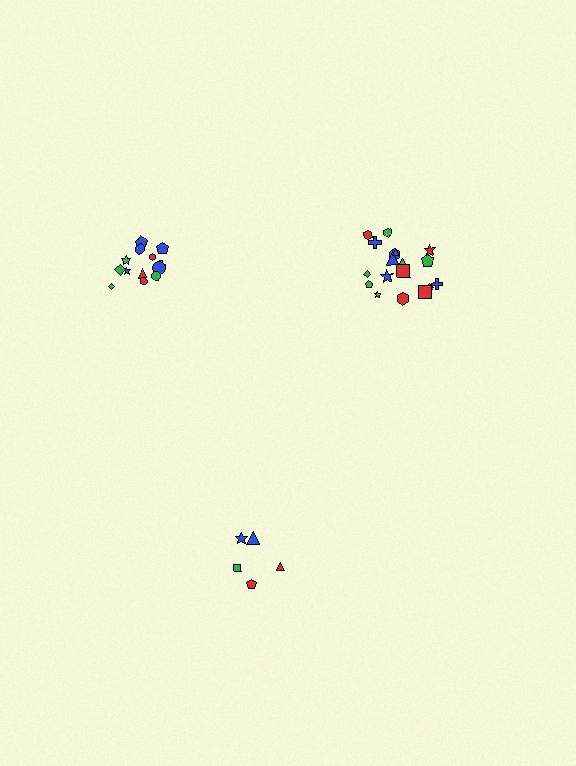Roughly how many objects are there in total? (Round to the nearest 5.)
Roughly 40 objects in total.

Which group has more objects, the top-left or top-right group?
The top-right group.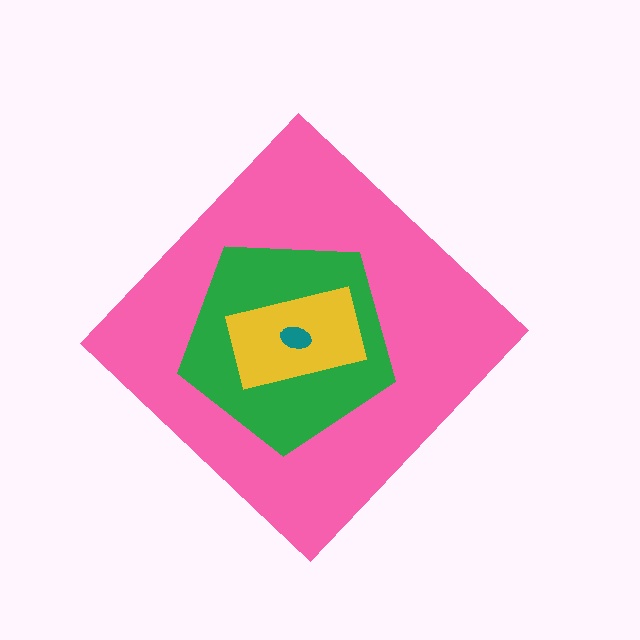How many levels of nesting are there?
4.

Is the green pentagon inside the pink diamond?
Yes.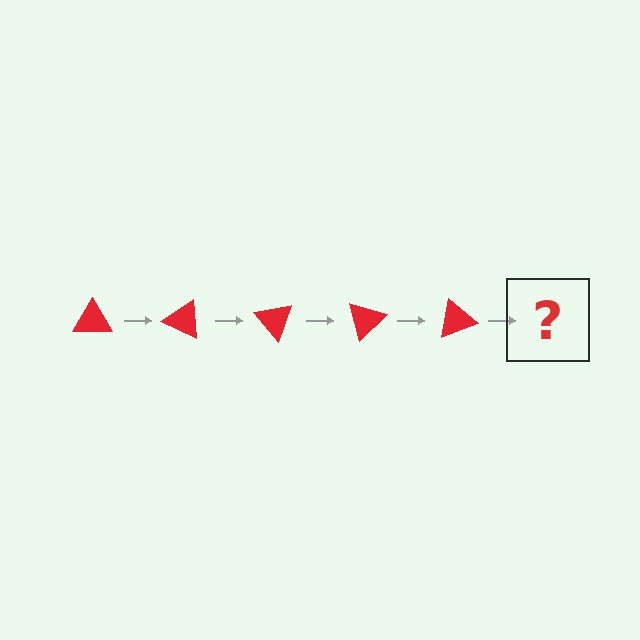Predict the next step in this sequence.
The next step is a red triangle rotated 125 degrees.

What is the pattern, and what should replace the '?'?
The pattern is that the triangle rotates 25 degrees each step. The '?' should be a red triangle rotated 125 degrees.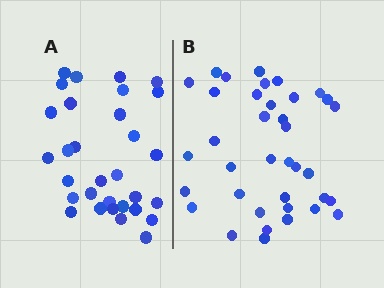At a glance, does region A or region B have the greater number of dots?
Region B (the right region) has more dots.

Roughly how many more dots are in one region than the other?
Region B has about 6 more dots than region A.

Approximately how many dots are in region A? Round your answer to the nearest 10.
About 30 dots. (The exact count is 31, which rounds to 30.)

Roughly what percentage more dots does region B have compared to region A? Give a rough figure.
About 20% more.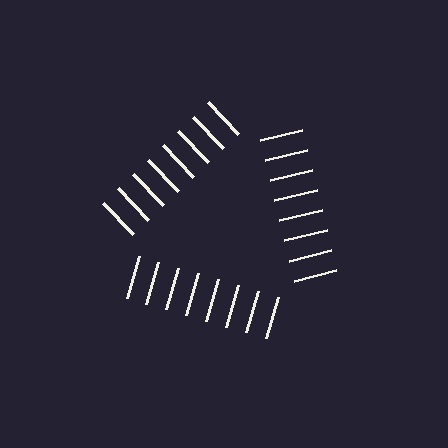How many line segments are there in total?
24 — 8 along each of the 3 edges.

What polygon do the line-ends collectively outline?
An illusory triangle — the line segments terminate on its edges but no continuous stroke is drawn.